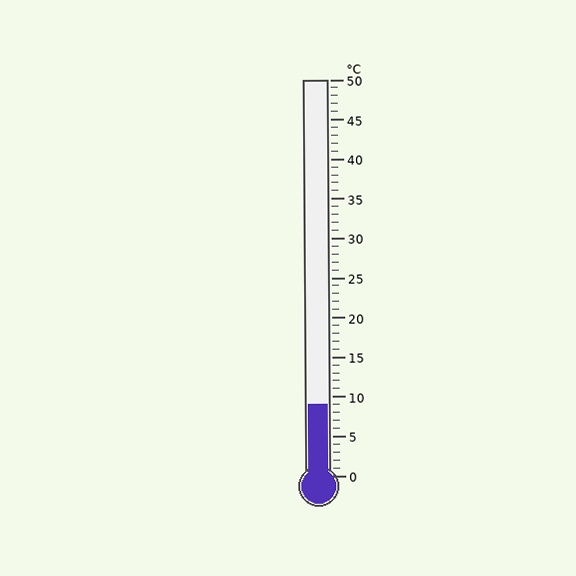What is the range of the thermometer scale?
The thermometer scale ranges from 0°C to 50°C.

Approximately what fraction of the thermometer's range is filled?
The thermometer is filled to approximately 20% of its range.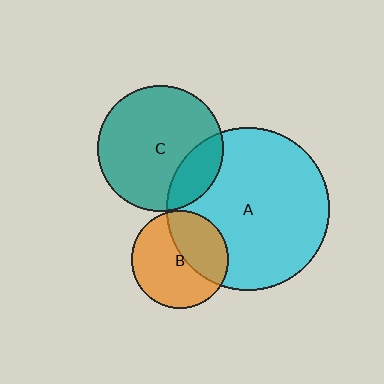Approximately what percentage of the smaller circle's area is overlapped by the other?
Approximately 40%.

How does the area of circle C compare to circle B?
Approximately 1.7 times.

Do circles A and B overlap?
Yes.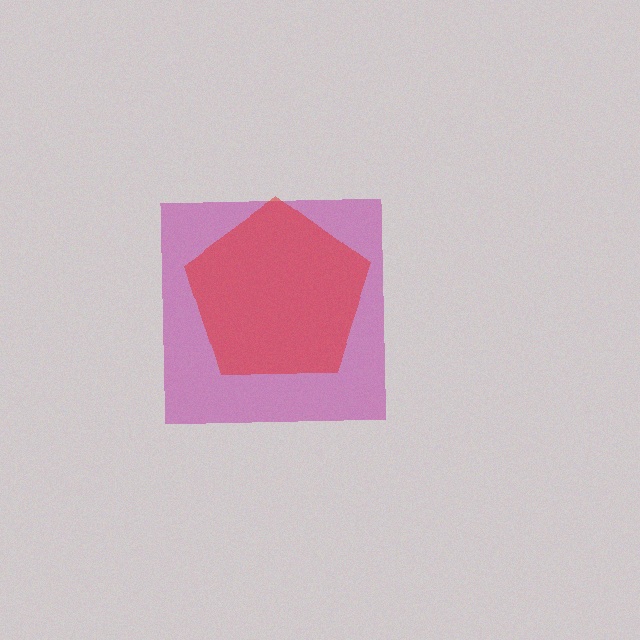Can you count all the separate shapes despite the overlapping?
Yes, there are 2 separate shapes.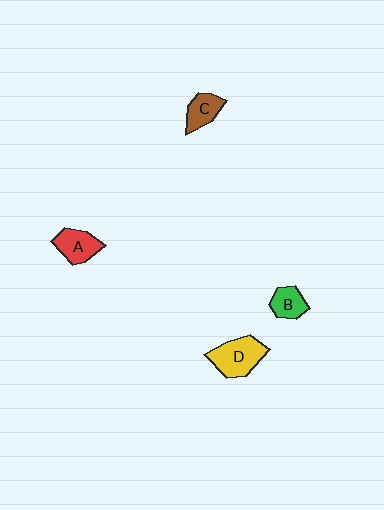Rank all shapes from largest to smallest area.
From largest to smallest: D (yellow), A (red), C (brown), B (green).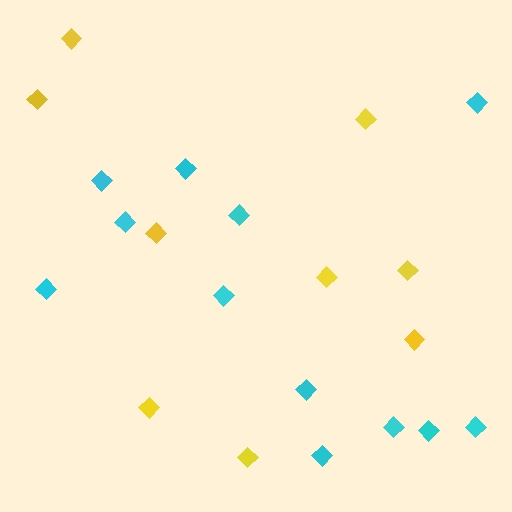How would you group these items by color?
There are 2 groups: one group of yellow diamonds (9) and one group of cyan diamonds (12).